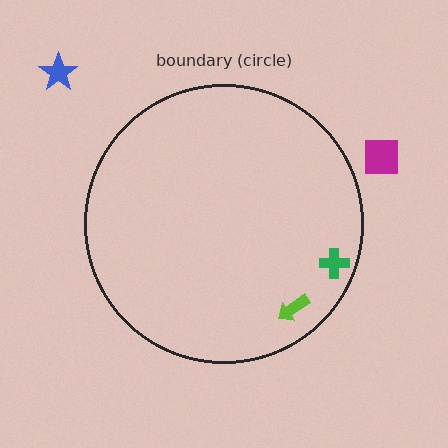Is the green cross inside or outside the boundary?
Inside.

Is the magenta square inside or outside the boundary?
Outside.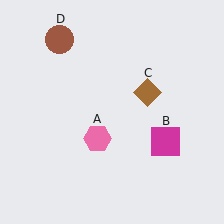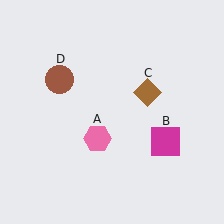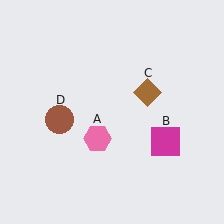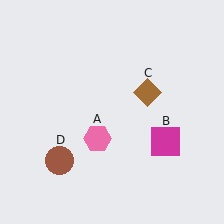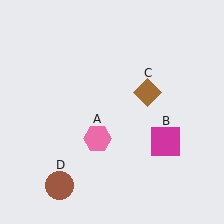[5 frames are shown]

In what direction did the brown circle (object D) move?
The brown circle (object D) moved down.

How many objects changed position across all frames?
1 object changed position: brown circle (object D).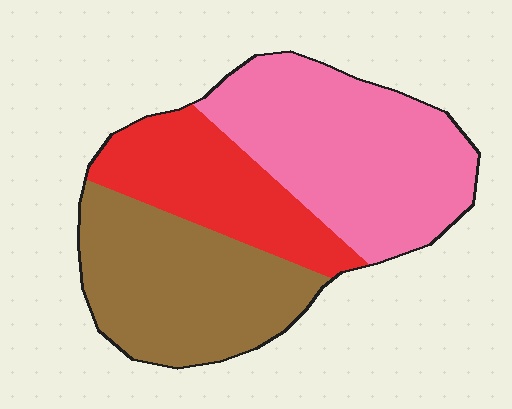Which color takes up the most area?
Pink, at roughly 40%.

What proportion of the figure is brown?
Brown covers roughly 35% of the figure.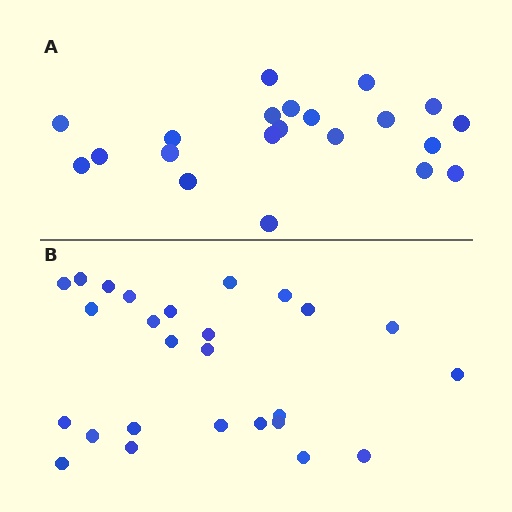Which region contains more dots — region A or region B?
Region B (the bottom region) has more dots.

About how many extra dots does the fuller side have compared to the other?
Region B has about 5 more dots than region A.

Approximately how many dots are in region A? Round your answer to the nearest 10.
About 20 dots. (The exact count is 21, which rounds to 20.)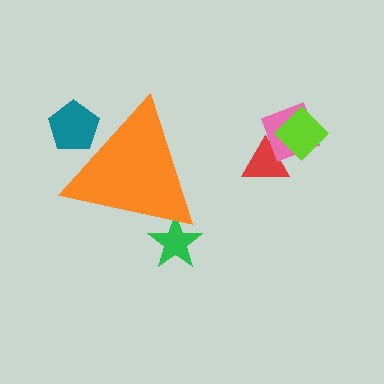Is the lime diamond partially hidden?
No, the lime diamond is fully visible.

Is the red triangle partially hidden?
No, the red triangle is fully visible.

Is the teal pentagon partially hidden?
Yes, the teal pentagon is partially hidden behind the orange triangle.